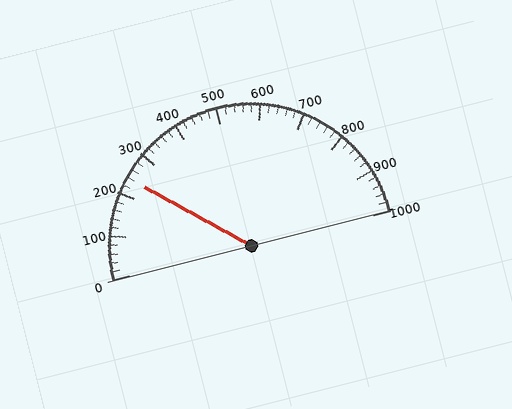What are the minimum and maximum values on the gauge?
The gauge ranges from 0 to 1000.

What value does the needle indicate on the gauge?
The needle indicates approximately 240.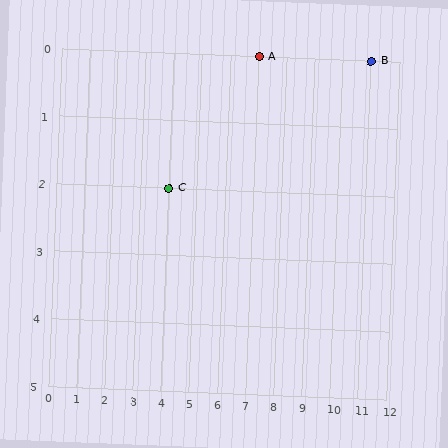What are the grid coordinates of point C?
Point C is at grid coordinates (4, 2).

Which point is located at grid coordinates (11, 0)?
Point B is at (11, 0).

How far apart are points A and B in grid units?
Points A and B are 4 columns apart.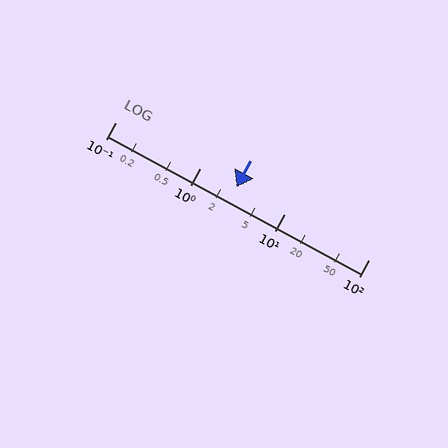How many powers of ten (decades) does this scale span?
The scale spans 3 decades, from 0.1 to 100.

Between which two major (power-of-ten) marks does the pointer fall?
The pointer is between 1 and 10.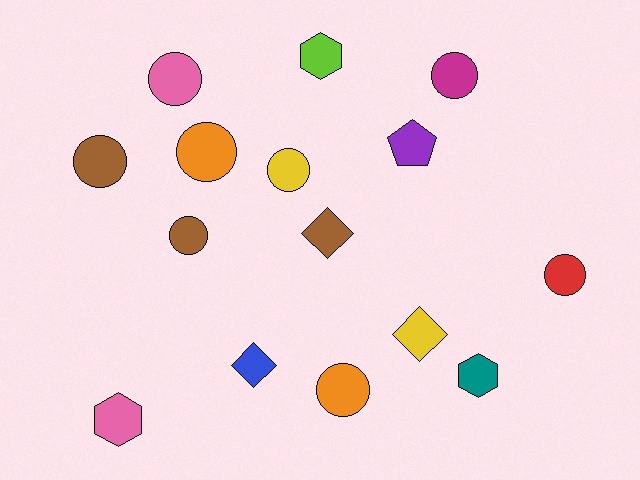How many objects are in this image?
There are 15 objects.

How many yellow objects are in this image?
There are 2 yellow objects.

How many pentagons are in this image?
There is 1 pentagon.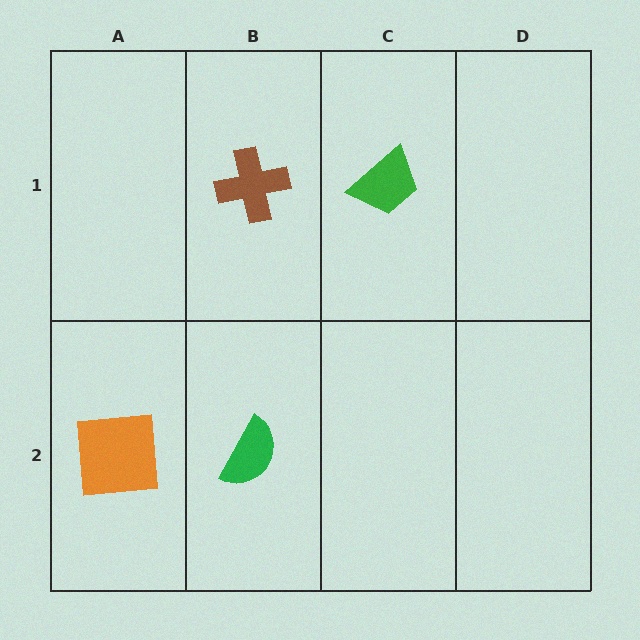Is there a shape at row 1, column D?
No, that cell is empty.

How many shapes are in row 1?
2 shapes.